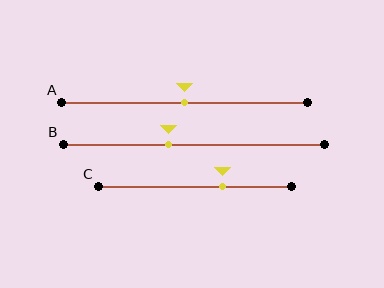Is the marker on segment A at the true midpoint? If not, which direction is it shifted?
Yes, the marker on segment A is at the true midpoint.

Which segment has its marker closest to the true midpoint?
Segment A has its marker closest to the true midpoint.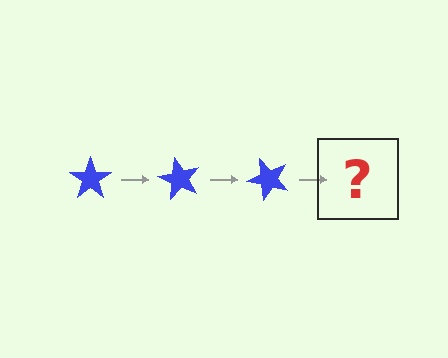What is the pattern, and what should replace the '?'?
The pattern is that the star rotates 60 degrees each step. The '?' should be a blue star rotated 180 degrees.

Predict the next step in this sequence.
The next step is a blue star rotated 180 degrees.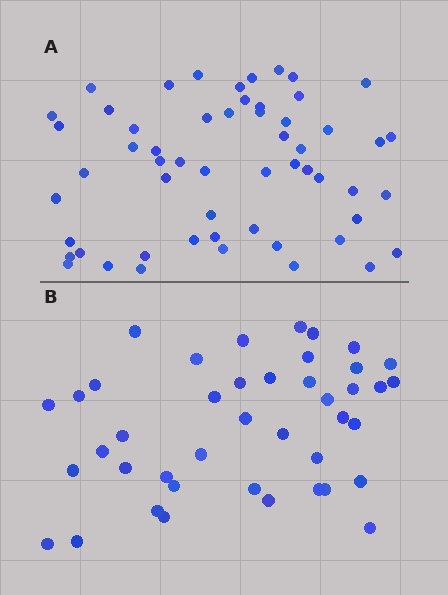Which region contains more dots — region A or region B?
Region A (the top region) has more dots.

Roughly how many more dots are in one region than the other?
Region A has approximately 15 more dots than region B.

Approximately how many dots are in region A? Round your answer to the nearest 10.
About 60 dots. (The exact count is 56, which rounds to 60.)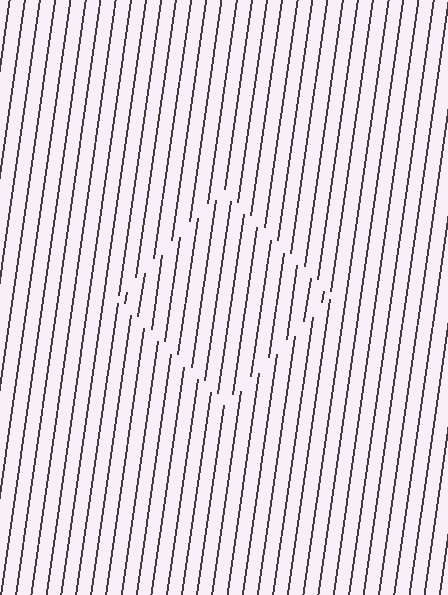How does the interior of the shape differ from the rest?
The interior of the shape contains the same grating, shifted by half a period — the contour is defined by the phase discontinuity where line-ends from the inner and outer gratings abut.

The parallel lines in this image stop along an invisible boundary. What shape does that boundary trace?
An illusory square. The interior of the shape contains the same grating, shifted by half a period — the contour is defined by the phase discontinuity where line-ends from the inner and outer gratings abut.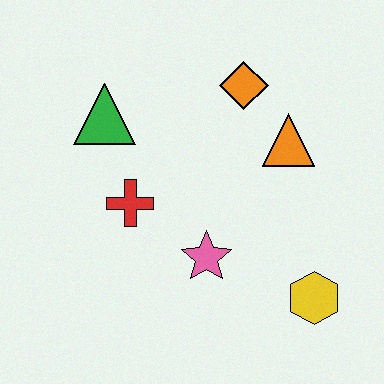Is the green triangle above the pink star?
Yes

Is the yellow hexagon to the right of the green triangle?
Yes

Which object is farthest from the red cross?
The yellow hexagon is farthest from the red cross.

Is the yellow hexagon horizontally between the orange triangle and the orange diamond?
No